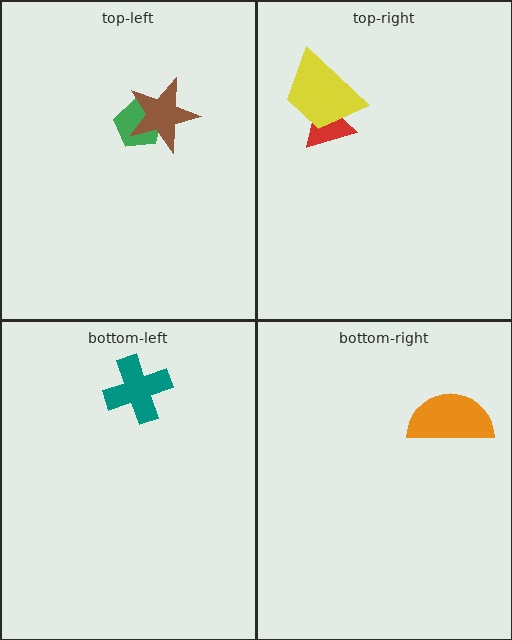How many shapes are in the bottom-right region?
1.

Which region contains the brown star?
The top-left region.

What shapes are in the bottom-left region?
The teal cross.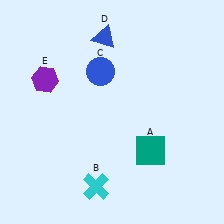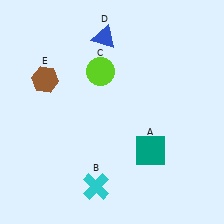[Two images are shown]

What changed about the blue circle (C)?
In Image 1, C is blue. In Image 2, it changed to lime.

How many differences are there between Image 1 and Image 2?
There are 2 differences between the two images.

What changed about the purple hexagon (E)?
In Image 1, E is purple. In Image 2, it changed to brown.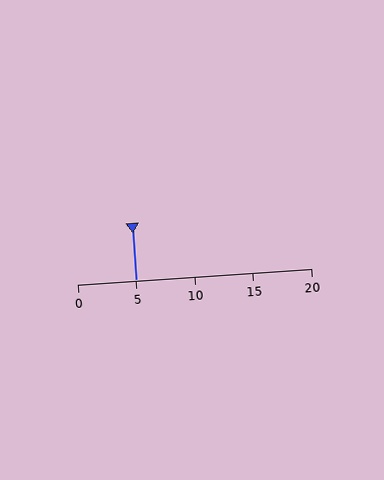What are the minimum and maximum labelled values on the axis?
The axis runs from 0 to 20.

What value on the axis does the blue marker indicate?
The marker indicates approximately 5.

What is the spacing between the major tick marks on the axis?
The major ticks are spaced 5 apart.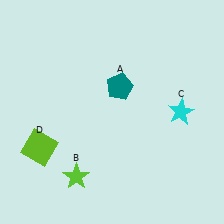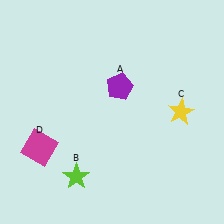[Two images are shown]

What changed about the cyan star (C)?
In Image 1, C is cyan. In Image 2, it changed to yellow.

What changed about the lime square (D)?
In Image 1, D is lime. In Image 2, it changed to magenta.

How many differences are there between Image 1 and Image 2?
There are 3 differences between the two images.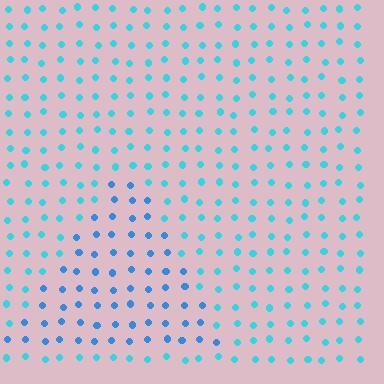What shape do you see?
I see a triangle.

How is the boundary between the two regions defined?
The boundary is defined purely by a slight shift in hue (about 26 degrees). Spacing, size, and orientation are identical on both sides.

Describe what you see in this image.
The image is filled with small cyan elements in a uniform arrangement. A triangle-shaped region is visible where the elements are tinted to a slightly different hue, forming a subtle color boundary.